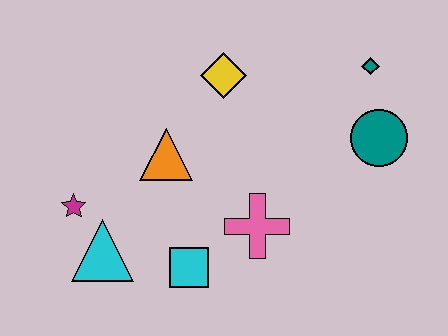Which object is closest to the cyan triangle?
The magenta star is closest to the cyan triangle.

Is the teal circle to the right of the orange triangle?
Yes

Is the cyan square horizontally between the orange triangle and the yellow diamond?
Yes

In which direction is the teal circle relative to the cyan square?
The teal circle is to the right of the cyan square.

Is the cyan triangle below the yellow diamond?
Yes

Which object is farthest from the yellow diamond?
The cyan triangle is farthest from the yellow diamond.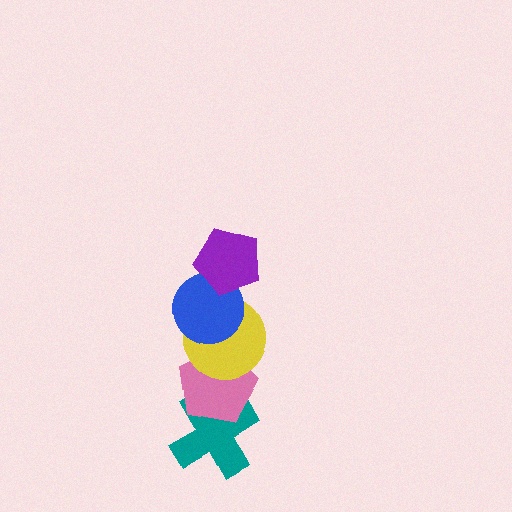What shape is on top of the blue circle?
The purple pentagon is on top of the blue circle.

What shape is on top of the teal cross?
The pink pentagon is on top of the teal cross.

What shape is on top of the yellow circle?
The blue circle is on top of the yellow circle.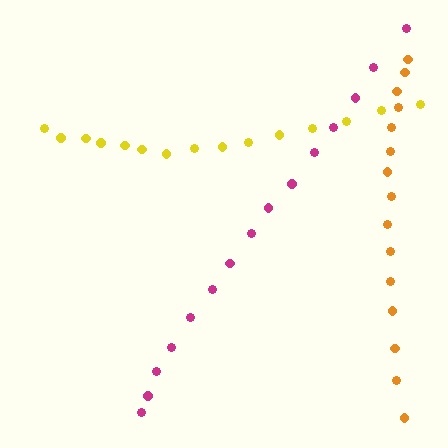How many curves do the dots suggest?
There are 3 distinct paths.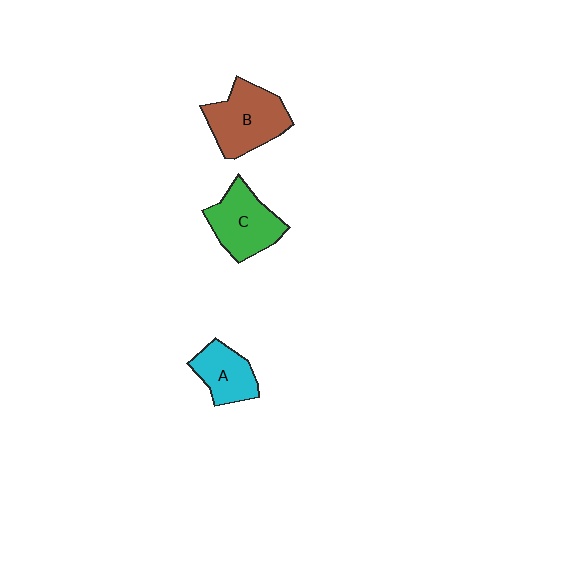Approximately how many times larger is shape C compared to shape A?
Approximately 1.4 times.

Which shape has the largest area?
Shape B (brown).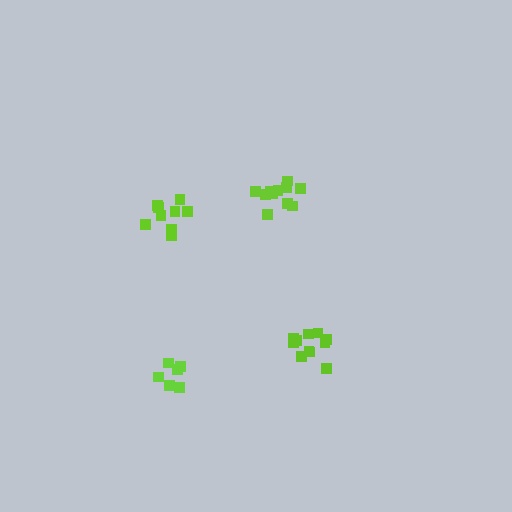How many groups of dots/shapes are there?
There are 4 groups.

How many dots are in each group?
Group 1: 6 dots, Group 2: 11 dots, Group 3: 9 dots, Group 4: 11 dots (37 total).